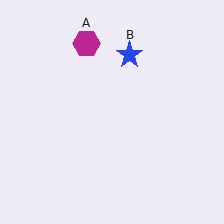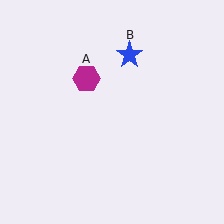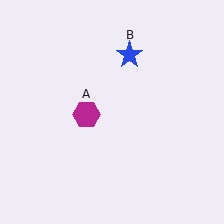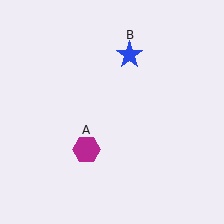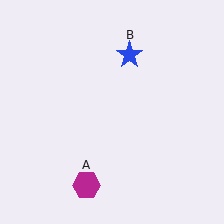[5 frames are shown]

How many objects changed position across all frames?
1 object changed position: magenta hexagon (object A).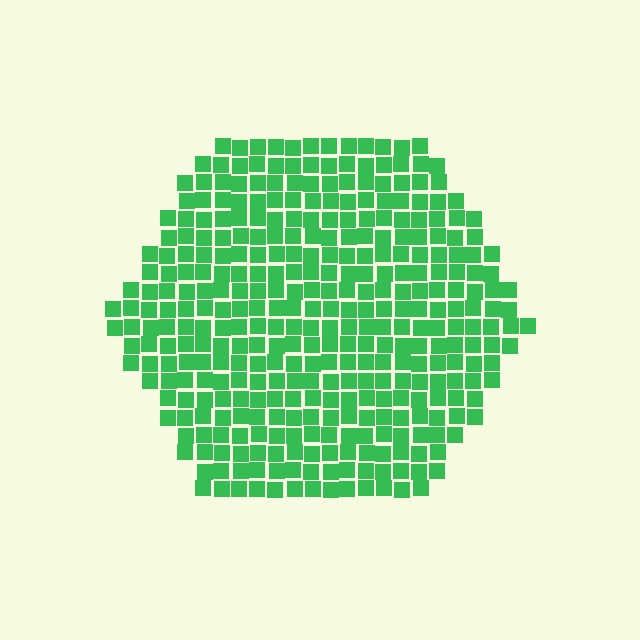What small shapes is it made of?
It is made of small squares.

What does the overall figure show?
The overall figure shows a hexagon.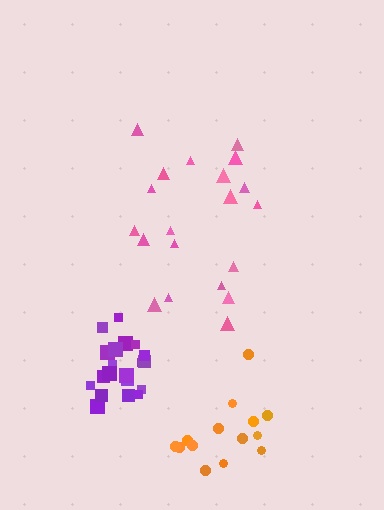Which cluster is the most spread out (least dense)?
Pink.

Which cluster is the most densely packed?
Purple.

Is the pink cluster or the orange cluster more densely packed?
Orange.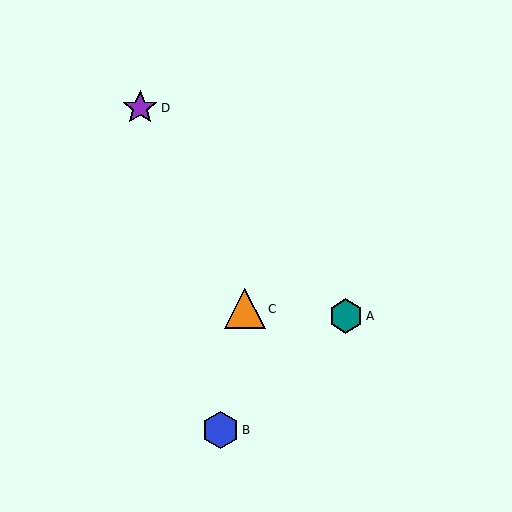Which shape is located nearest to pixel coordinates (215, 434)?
The blue hexagon (labeled B) at (220, 430) is nearest to that location.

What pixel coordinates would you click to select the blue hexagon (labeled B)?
Click at (220, 430) to select the blue hexagon B.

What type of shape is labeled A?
Shape A is a teal hexagon.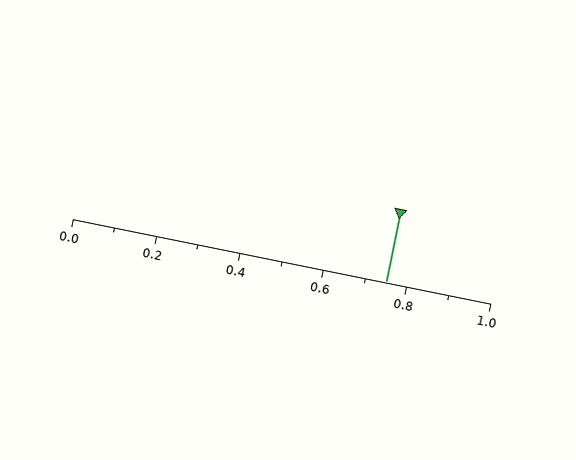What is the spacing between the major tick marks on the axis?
The major ticks are spaced 0.2 apart.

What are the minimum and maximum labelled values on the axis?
The axis runs from 0.0 to 1.0.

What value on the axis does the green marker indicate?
The marker indicates approximately 0.75.